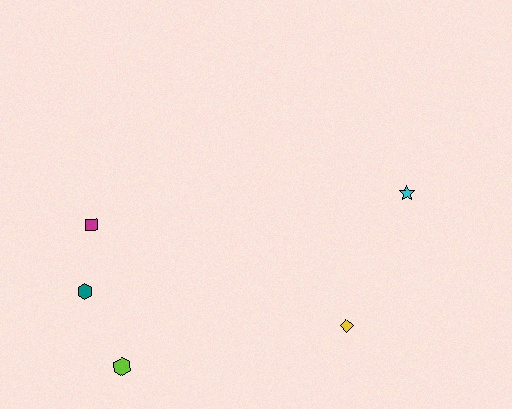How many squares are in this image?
There is 1 square.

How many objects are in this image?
There are 5 objects.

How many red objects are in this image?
There are no red objects.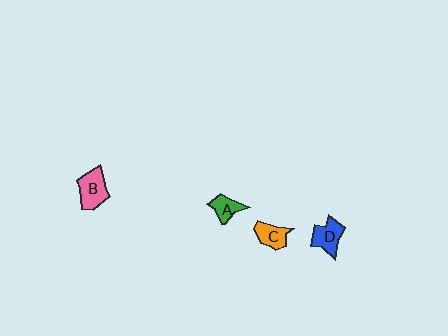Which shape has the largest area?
Shape B (pink).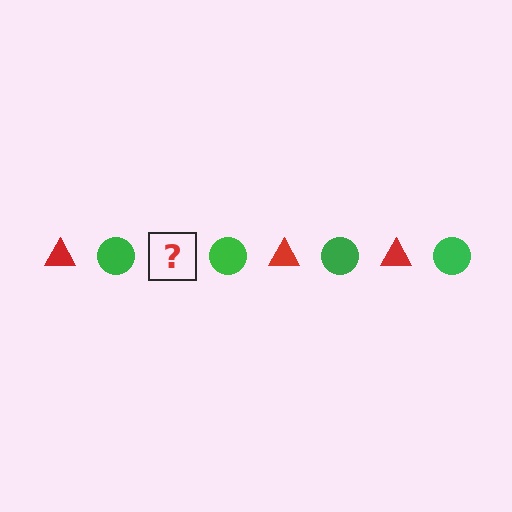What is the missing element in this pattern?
The missing element is a red triangle.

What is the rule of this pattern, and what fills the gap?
The rule is that the pattern alternates between red triangle and green circle. The gap should be filled with a red triangle.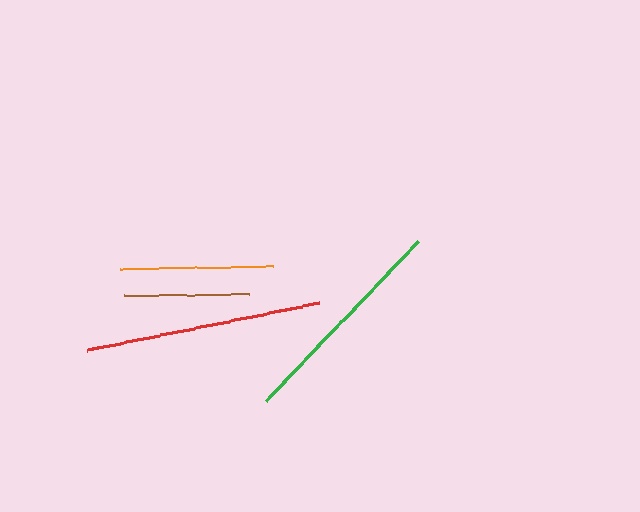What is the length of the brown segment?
The brown segment is approximately 124 pixels long.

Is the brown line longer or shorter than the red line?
The red line is longer than the brown line.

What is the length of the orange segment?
The orange segment is approximately 153 pixels long.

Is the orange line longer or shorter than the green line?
The green line is longer than the orange line.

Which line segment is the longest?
The red line is the longest at approximately 238 pixels.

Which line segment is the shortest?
The brown line is the shortest at approximately 124 pixels.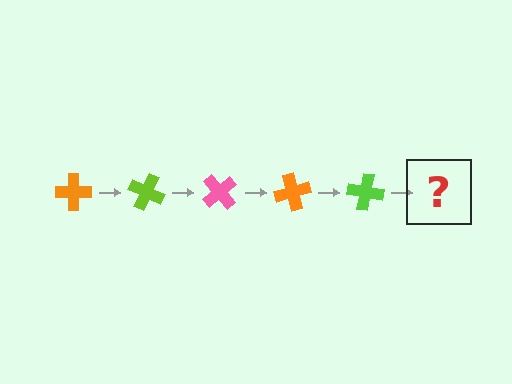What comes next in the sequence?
The next element should be a pink cross, rotated 125 degrees from the start.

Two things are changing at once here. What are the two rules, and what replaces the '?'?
The two rules are that it rotates 25 degrees each step and the color cycles through orange, lime, and pink. The '?' should be a pink cross, rotated 125 degrees from the start.